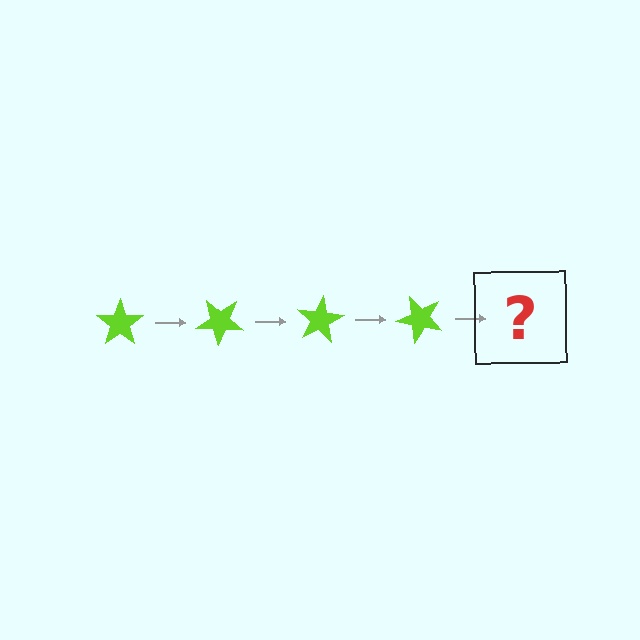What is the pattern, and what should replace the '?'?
The pattern is that the star rotates 40 degrees each step. The '?' should be a lime star rotated 160 degrees.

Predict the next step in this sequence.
The next step is a lime star rotated 160 degrees.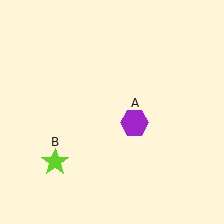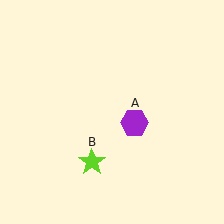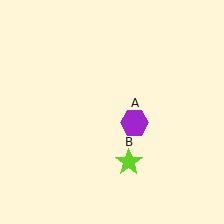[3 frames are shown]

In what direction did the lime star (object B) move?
The lime star (object B) moved right.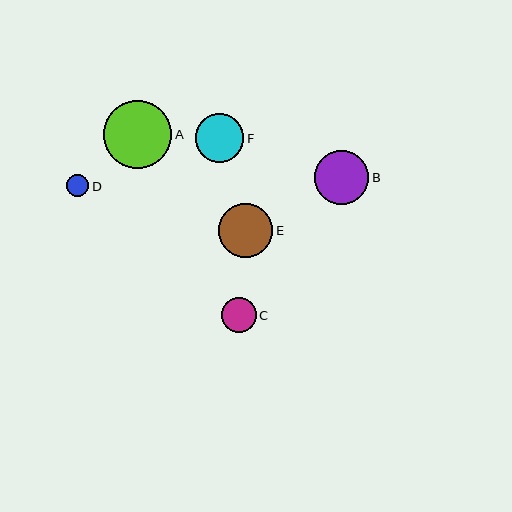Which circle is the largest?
Circle A is the largest with a size of approximately 69 pixels.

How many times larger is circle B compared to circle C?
Circle B is approximately 1.5 times the size of circle C.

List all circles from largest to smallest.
From largest to smallest: A, B, E, F, C, D.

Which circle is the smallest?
Circle D is the smallest with a size of approximately 22 pixels.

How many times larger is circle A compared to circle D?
Circle A is approximately 3.1 times the size of circle D.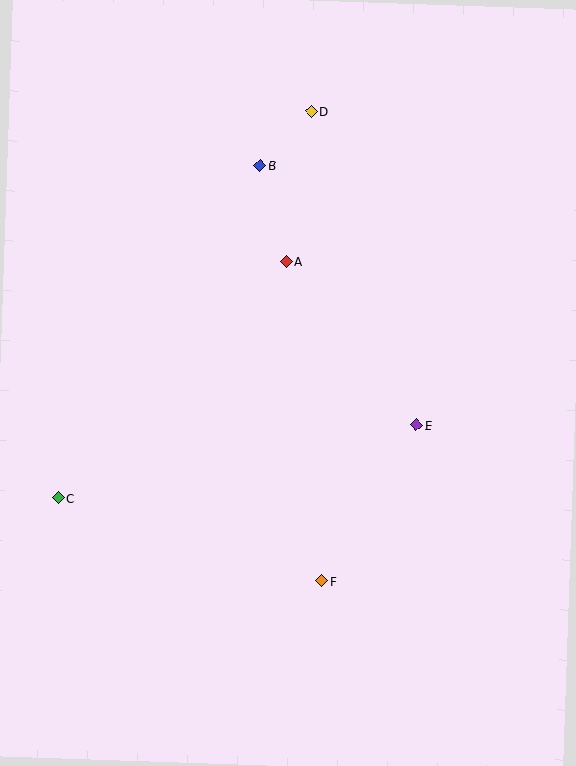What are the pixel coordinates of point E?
Point E is at (416, 425).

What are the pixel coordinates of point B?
Point B is at (260, 166).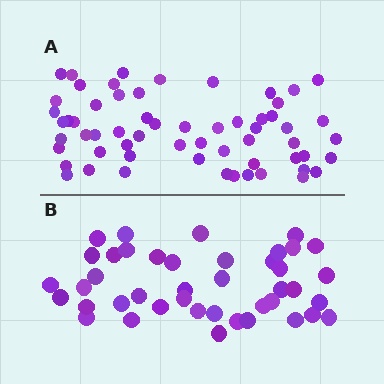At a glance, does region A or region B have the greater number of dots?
Region A (the top region) has more dots.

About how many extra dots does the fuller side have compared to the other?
Region A has approximately 20 more dots than region B.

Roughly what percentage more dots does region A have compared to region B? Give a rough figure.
About 45% more.